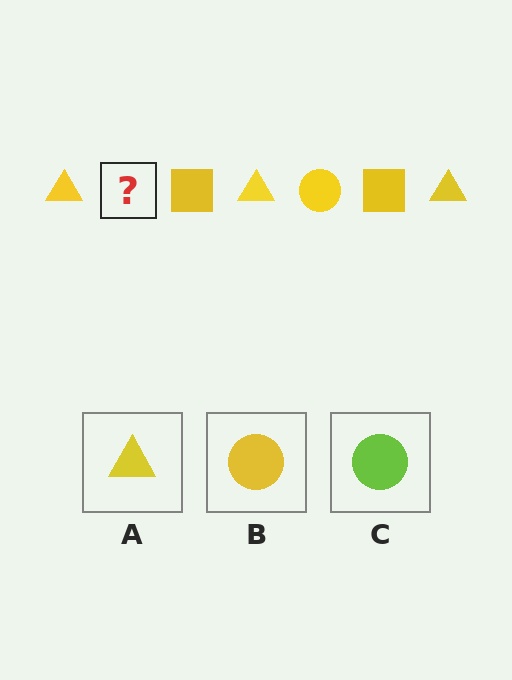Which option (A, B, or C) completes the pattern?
B.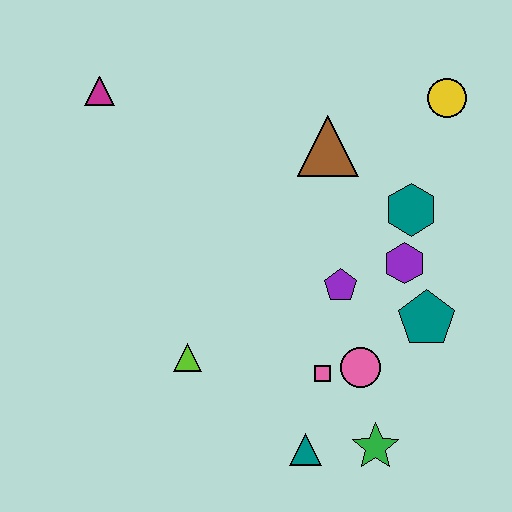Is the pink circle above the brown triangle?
No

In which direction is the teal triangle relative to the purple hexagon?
The teal triangle is below the purple hexagon.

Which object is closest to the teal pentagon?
The purple hexagon is closest to the teal pentagon.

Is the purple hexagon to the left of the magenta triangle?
No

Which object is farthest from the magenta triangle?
The green star is farthest from the magenta triangle.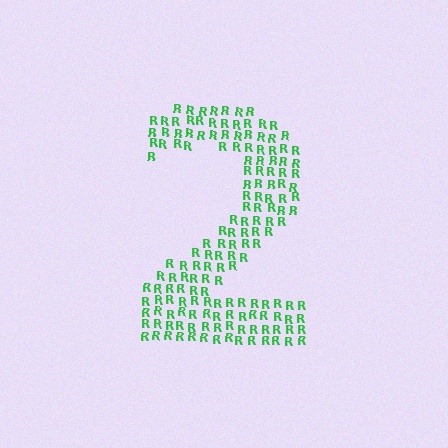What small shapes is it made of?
It is made of small letter R's.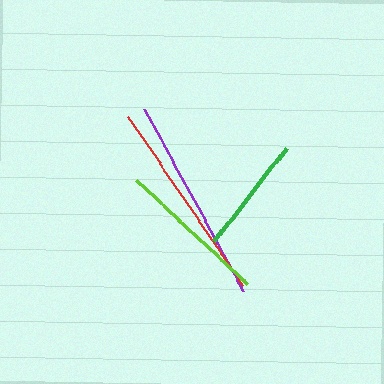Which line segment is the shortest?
The green line is the shortest at approximately 119 pixels.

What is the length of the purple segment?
The purple segment is approximately 207 pixels long.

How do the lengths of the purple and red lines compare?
The purple and red lines are approximately the same length.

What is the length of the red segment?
The red segment is approximately 205 pixels long.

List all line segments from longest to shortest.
From longest to shortest: purple, red, lime, green.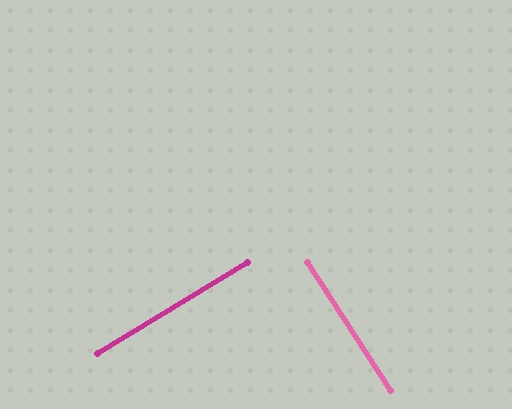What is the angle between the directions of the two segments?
Approximately 88 degrees.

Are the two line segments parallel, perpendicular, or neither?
Perpendicular — they meet at approximately 88°.